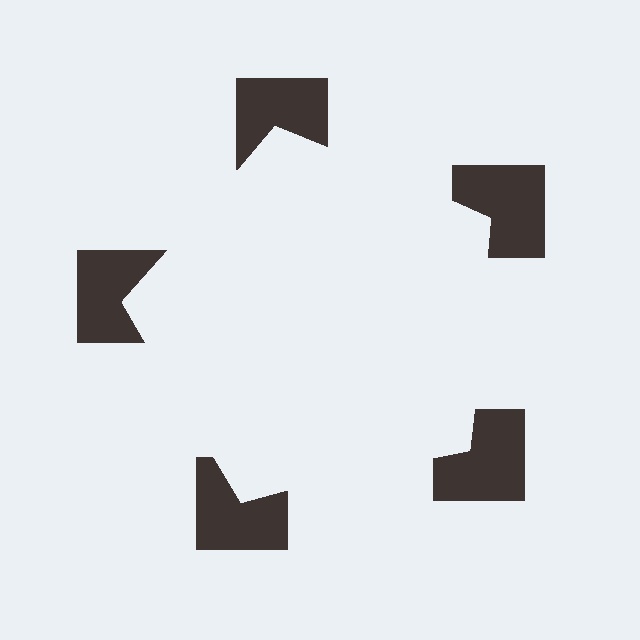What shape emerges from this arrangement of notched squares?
An illusory pentagon — its edges are inferred from the aligned wedge cuts in the notched squares, not physically drawn.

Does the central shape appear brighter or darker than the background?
It typically appears slightly brighter than the background, even though no actual brightness change is drawn.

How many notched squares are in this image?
There are 5 — one at each vertex of the illusory pentagon.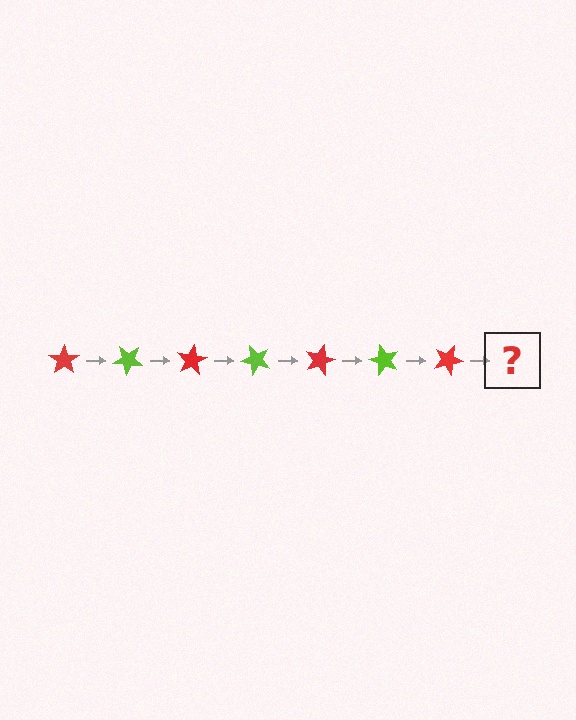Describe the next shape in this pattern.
It should be a lime star, rotated 280 degrees from the start.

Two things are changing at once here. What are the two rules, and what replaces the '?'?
The two rules are that it rotates 40 degrees each step and the color cycles through red and lime. The '?' should be a lime star, rotated 280 degrees from the start.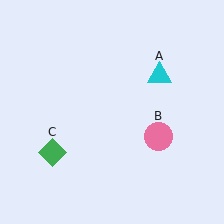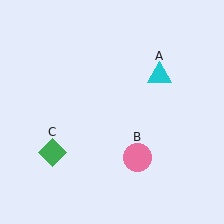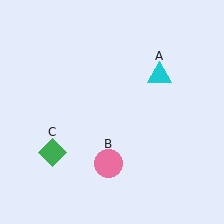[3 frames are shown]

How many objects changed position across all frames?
1 object changed position: pink circle (object B).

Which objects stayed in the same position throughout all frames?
Cyan triangle (object A) and green diamond (object C) remained stationary.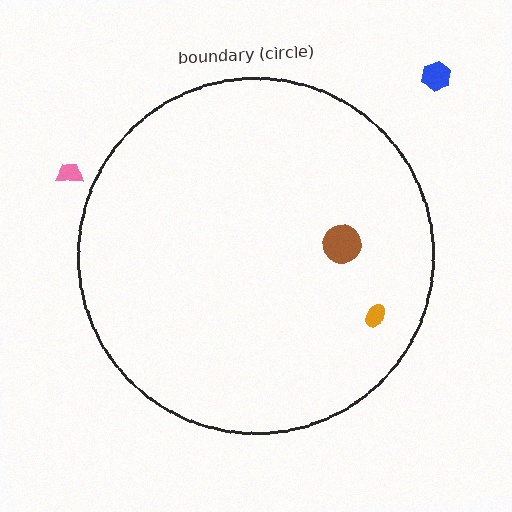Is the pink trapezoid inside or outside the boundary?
Outside.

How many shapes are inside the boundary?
2 inside, 2 outside.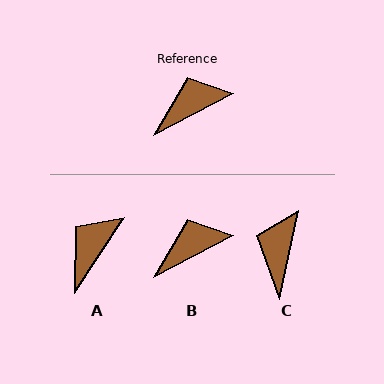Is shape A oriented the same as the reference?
No, it is off by about 29 degrees.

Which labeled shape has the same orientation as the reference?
B.